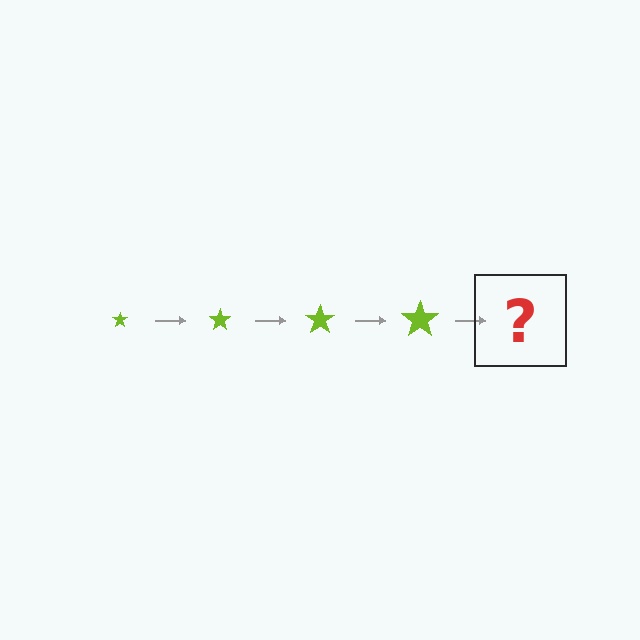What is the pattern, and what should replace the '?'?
The pattern is that the star gets progressively larger each step. The '?' should be a lime star, larger than the previous one.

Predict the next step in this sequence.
The next step is a lime star, larger than the previous one.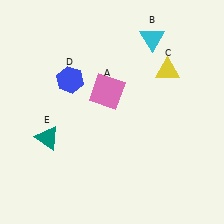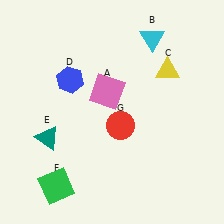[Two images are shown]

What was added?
A green square (F), a red circle (G) were added in Image 2.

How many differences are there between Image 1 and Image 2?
There are 2 differences between the two images.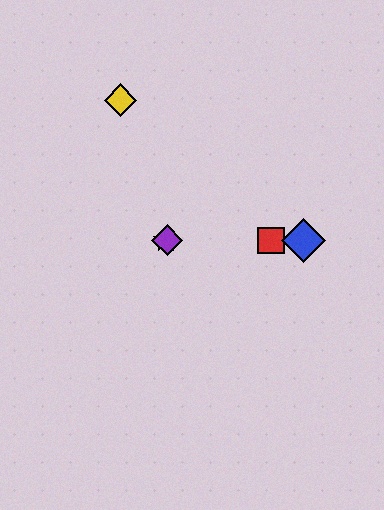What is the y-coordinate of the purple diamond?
The purple diamond is at y≈240.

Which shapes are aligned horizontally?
The red square, the blue diamond, the green star, the purple diamond are aligned horizontally.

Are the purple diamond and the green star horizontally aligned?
Yes, both are at y≈240.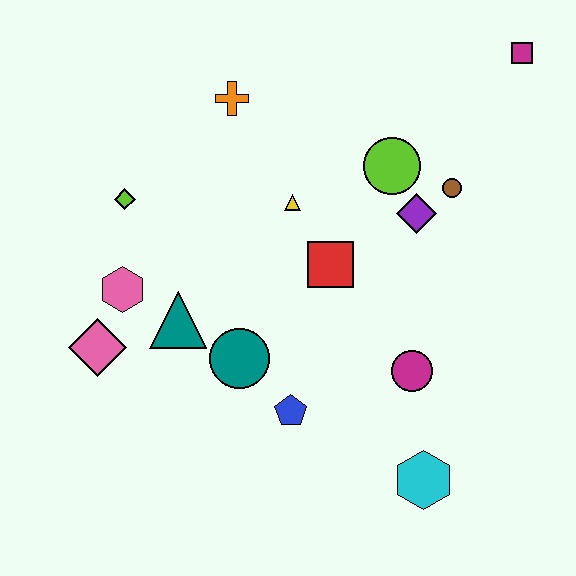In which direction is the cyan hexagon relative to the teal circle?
The cyan hexagon is to the right of the teal circle.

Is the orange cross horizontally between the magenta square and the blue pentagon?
No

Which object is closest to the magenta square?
The brown circle is closest to the magenta square.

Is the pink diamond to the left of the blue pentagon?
Yes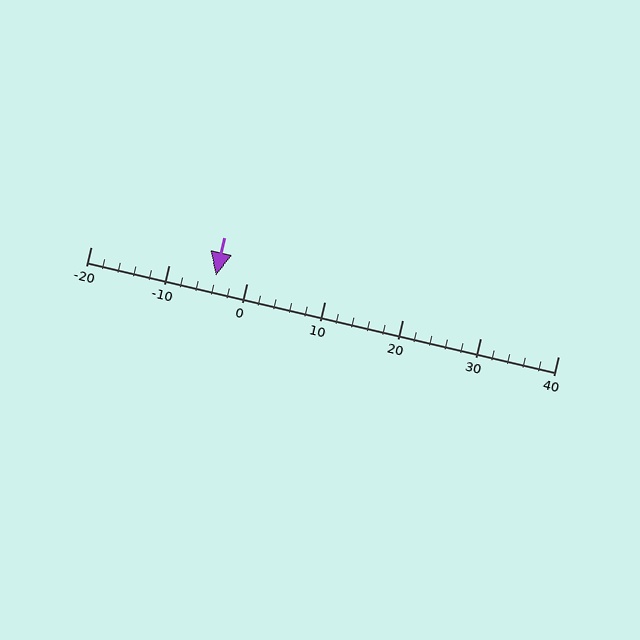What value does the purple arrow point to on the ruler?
The purple arrow points to approximately -4.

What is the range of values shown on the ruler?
The ruler shows values from -20 to 40.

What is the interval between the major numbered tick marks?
The major tick marks are spaced 10 units apart.